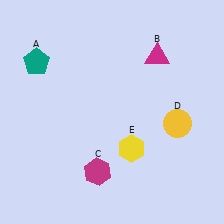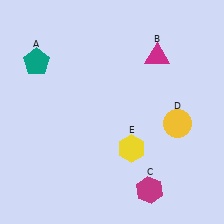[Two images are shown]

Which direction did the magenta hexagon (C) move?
The magenta hexagon (C) moved right.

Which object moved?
The magenta hexagon (C) moved right.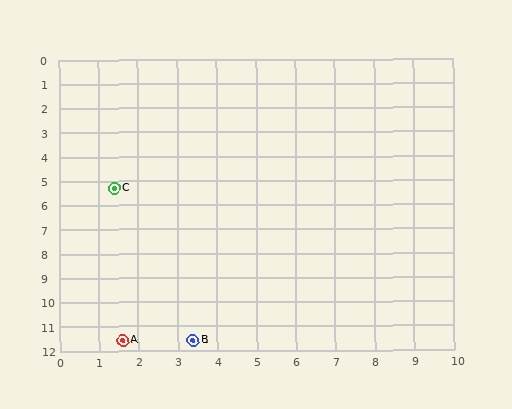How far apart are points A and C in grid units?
Points A and C are about 6.3 grid units apart.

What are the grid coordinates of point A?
Point A is at approximately (1.6, 11.6).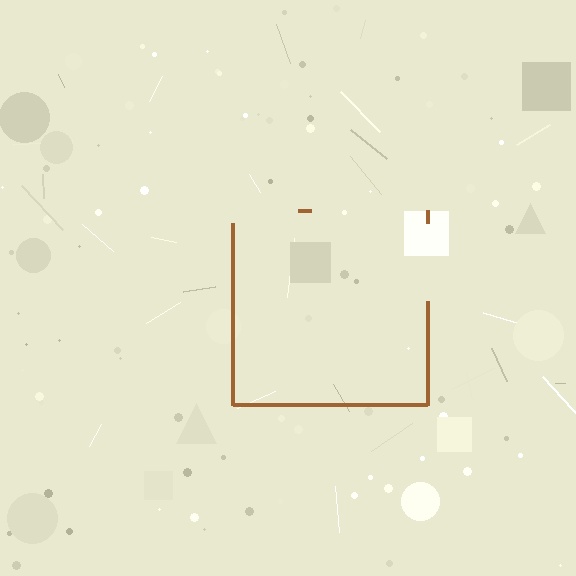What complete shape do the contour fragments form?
The contour fragments form a square.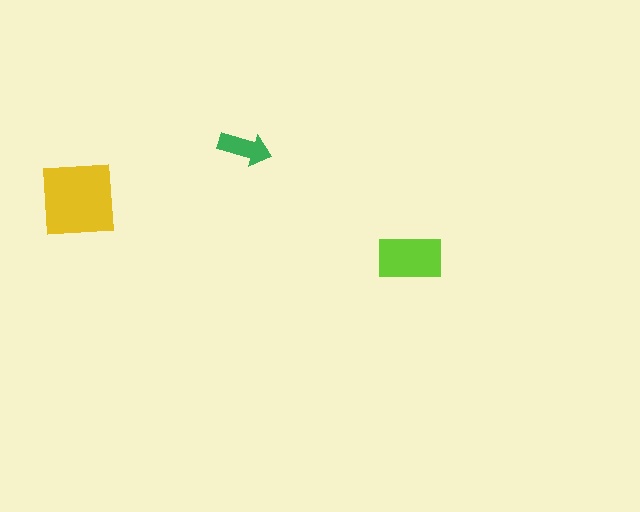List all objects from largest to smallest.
The yellow square, the lime rectangle, the green arrow.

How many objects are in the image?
There are 3 objects in the image.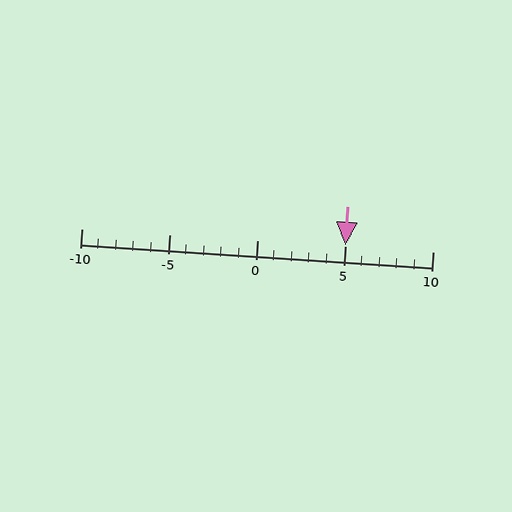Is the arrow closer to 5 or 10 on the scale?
The arrow is closer to 5.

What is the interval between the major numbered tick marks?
The major tick marks are spaced 5 units apart.